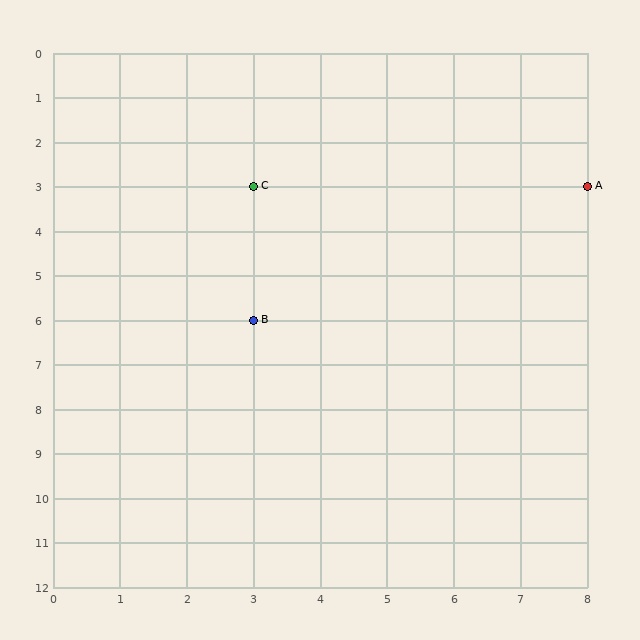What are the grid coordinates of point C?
Point C is at grid coordinates (3, 3).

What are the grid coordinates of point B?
Point B is at grid coordinates (3, 6).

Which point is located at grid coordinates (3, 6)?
Point B is at (3, 6).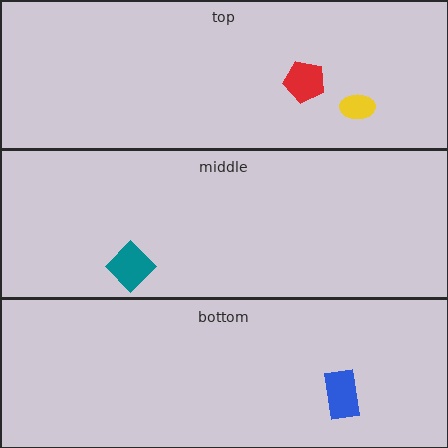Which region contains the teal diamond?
The middle region.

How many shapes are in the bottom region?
1.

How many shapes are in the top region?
2.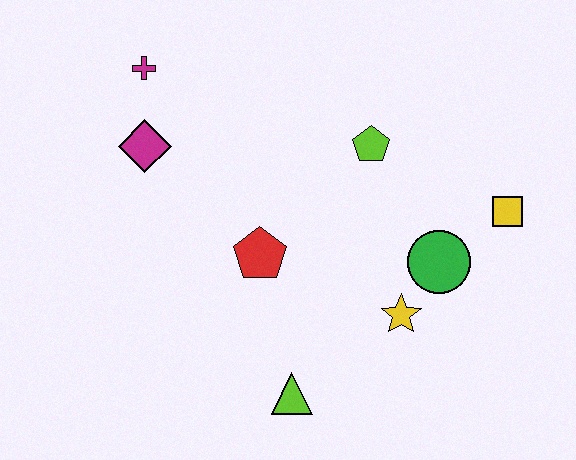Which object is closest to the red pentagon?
The lime triangle is closest to the red pentagon.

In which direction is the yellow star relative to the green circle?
The yellow star is below the green circle.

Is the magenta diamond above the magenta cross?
No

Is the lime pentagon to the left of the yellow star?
Yes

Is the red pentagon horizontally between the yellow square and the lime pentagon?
No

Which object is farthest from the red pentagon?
The yellow square is farthest from the red pentagon.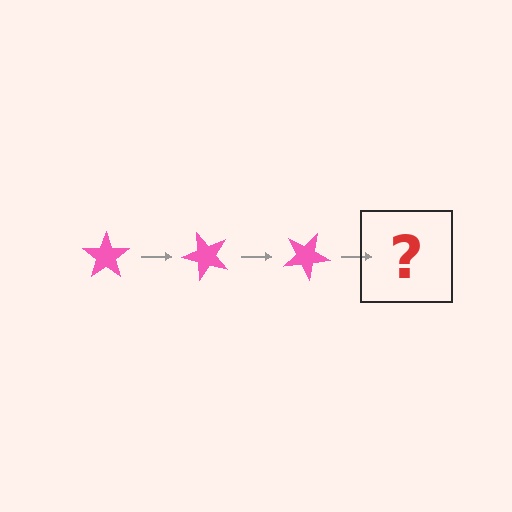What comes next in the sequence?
The next element should be a pink star rotated 150 degrees.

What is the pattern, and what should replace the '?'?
The pattern is that the star rotates 50 degrees each step. The '?' should be a pink star rotated 150 degrees.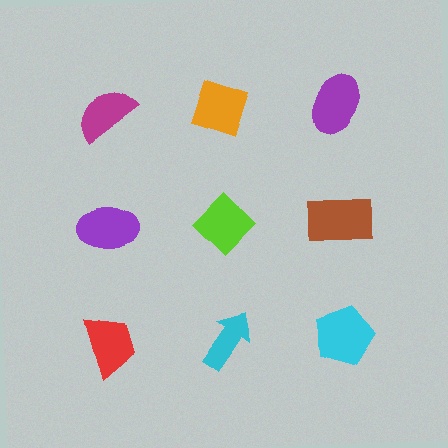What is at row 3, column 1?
A red trapezoid.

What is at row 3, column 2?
A cyan arrow.